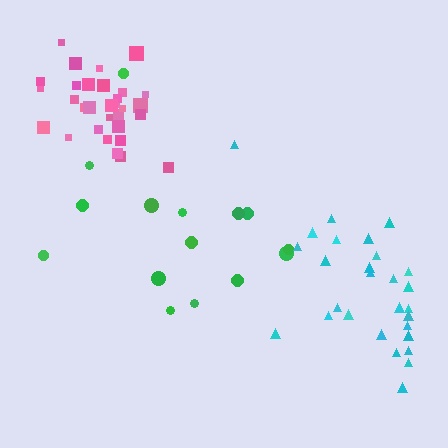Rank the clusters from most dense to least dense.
pink, cyan, green.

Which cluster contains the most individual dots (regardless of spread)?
Pink (31).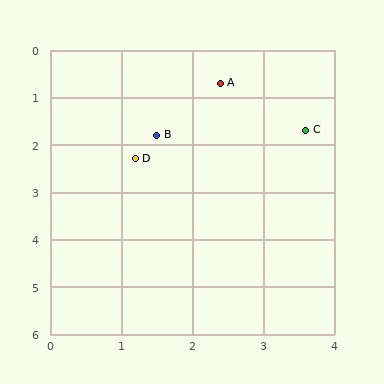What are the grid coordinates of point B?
Point B is at approximately (1.5, 1.8).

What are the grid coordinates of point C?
Point C is at approximately (3.6, 1.7).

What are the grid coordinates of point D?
Point D is at approximately (1.2, 2.3).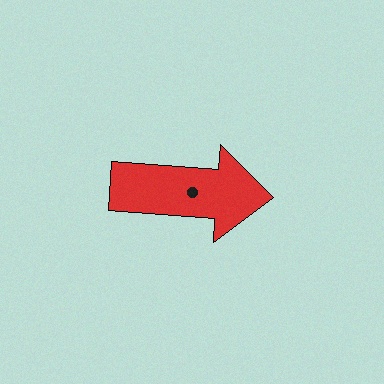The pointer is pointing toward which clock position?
Roughly 3 o'clock.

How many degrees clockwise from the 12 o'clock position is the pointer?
Approximately 94 degrees.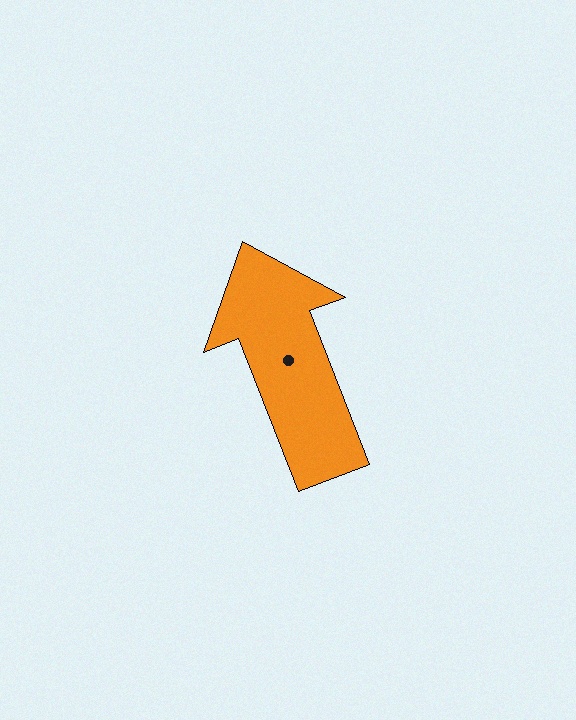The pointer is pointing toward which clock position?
Roughly 11 o'clock.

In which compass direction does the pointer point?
North.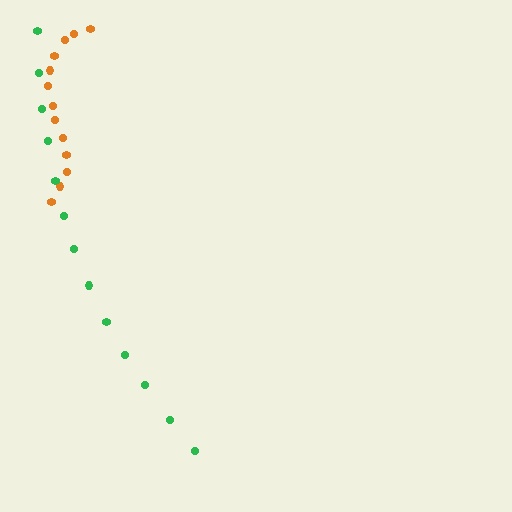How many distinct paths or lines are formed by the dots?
There are 2 distinct paths.